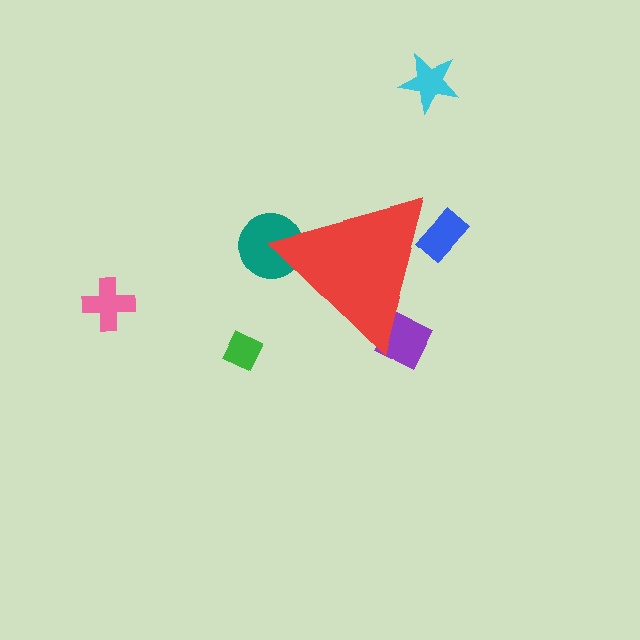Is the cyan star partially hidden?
No, the cyan star is fully visible.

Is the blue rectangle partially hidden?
Yes, the blue rectangle is partially hidden behind the red triangle.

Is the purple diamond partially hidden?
Yes, the purple diamond is partially hidden behind the red triangle.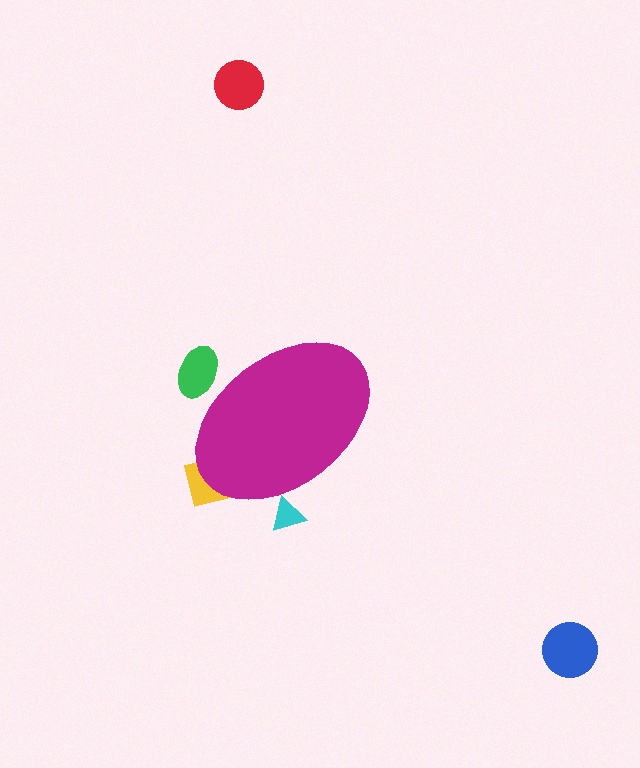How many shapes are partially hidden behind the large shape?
3 shapes are partially hidden.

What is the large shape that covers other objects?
A magenta ellipse.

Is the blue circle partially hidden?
No, the blue circle is fully visible.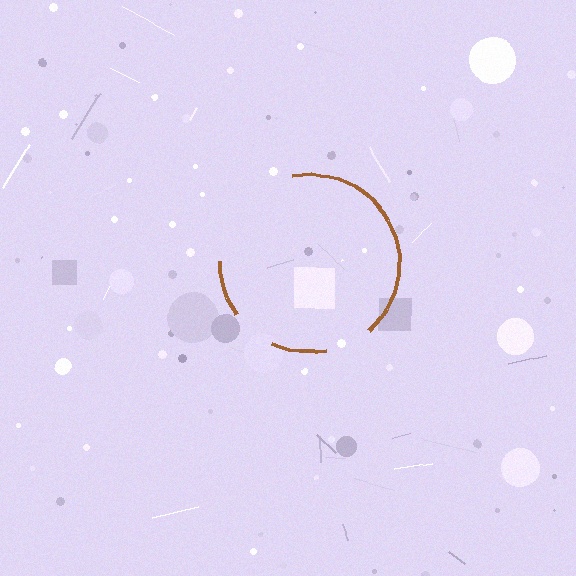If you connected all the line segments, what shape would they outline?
They would outline a circle.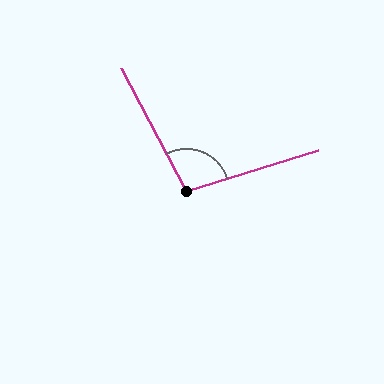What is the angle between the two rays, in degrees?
Approximately 101 degrees.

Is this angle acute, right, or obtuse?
It is obtuse.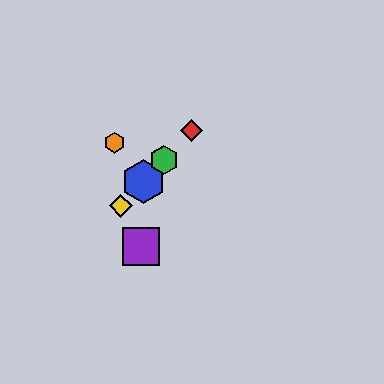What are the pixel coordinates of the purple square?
The purple square is at (141, 246).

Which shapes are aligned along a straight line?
The red diamond, the blue hexagon, the green hexagon, the yellow diamond are aligned along a straight line.